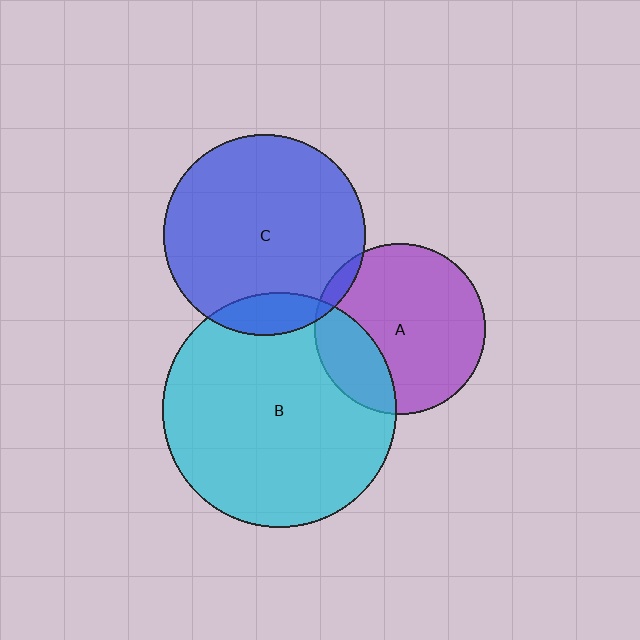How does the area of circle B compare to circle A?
Approximately 1.9 times.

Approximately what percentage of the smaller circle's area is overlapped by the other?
Approximately 10%.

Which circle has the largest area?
Circle B (cyan).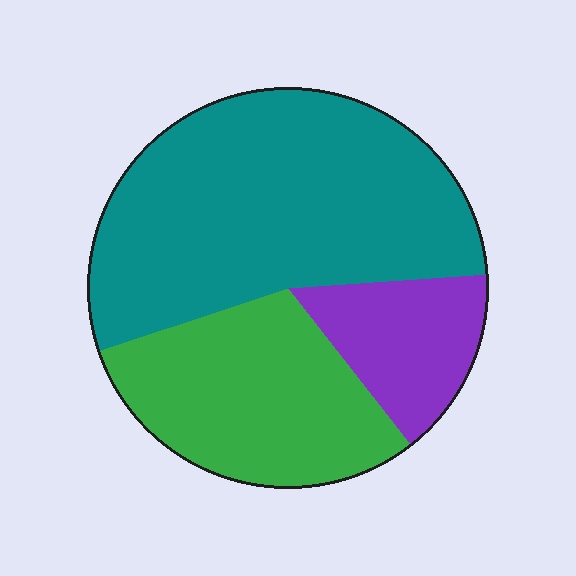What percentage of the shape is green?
Green covers about 30% of the shape.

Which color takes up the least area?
Purple, at roughly 15%.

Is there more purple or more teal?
Teal.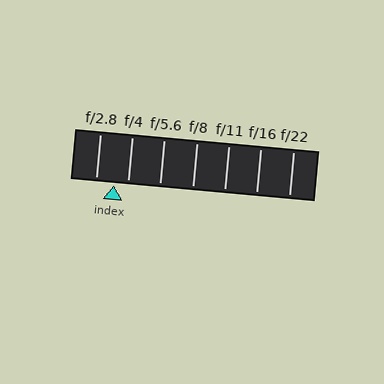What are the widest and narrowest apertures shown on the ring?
The widest aperture shown is f/2.8 and the narrowest is f/22.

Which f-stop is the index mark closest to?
The index mark is closest to f/4.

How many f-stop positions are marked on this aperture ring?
There are 7 f-stop positions marked.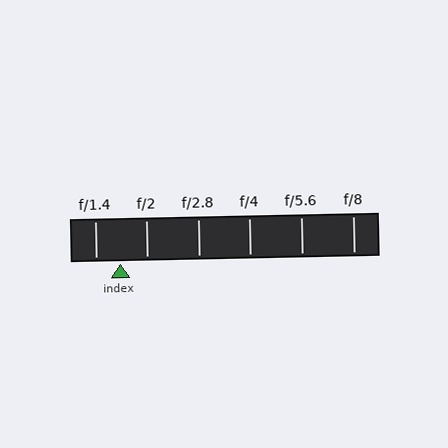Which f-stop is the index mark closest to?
The index mark is closest to f/1.4.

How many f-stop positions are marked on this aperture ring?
There are 6 f-stop positions marked.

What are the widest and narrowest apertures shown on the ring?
The widest aperture shown is f/1.4 and the narrowest is f/8.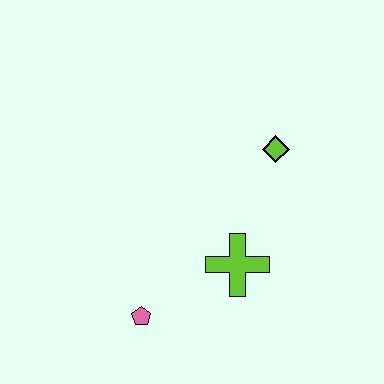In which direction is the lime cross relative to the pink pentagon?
The lime cross is to the right of the pink pentagon.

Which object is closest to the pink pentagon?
The lime cross is closest to the pink pentagon.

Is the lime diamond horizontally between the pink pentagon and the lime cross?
No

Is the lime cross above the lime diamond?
No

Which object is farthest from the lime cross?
The lime diamond is farthest from the lime cross.